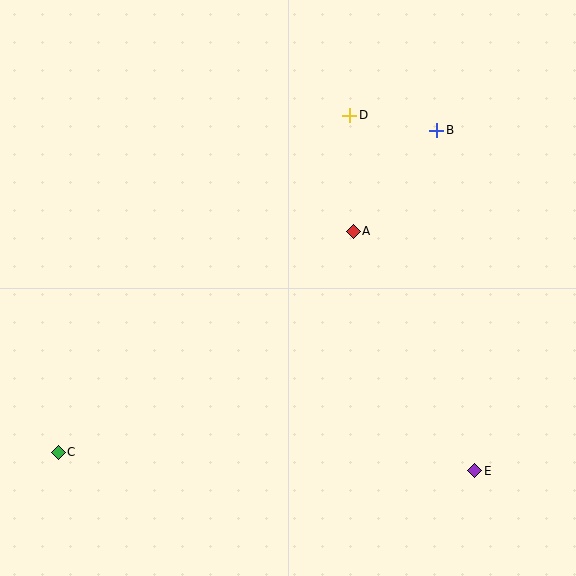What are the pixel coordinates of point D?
Point D is at (350, 115).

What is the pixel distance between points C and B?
The distance between C and B is 497 pixels.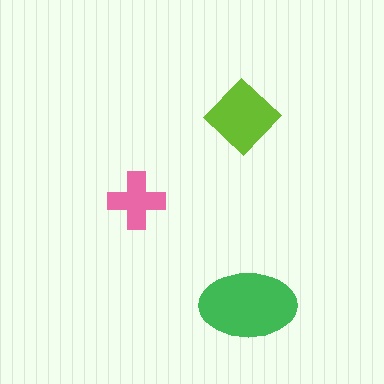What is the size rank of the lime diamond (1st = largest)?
2nd.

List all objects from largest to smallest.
The green ellipse, the lime diamond, the pink cross.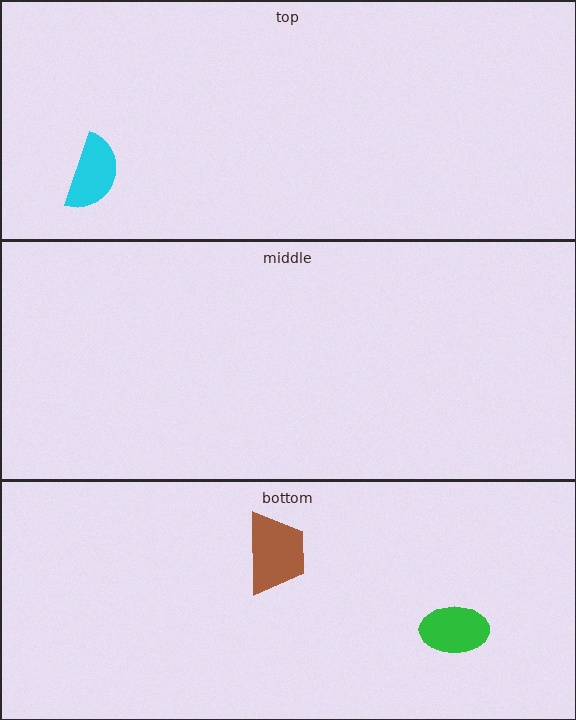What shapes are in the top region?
The cyan semicircle.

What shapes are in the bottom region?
The brown trapezoid, the green ellipse.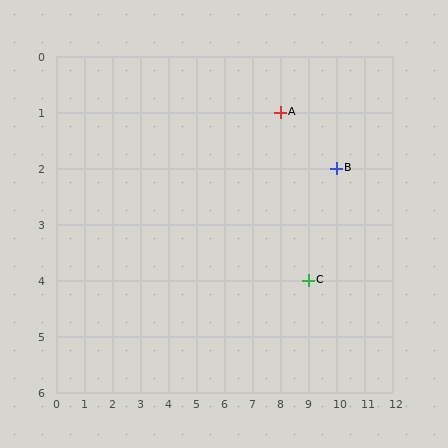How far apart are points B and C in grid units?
Points B and C are 1 column and 2 rows apart (about 2.2 grid units diagonally).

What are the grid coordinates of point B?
Point B is at grid coordinates (10, 2).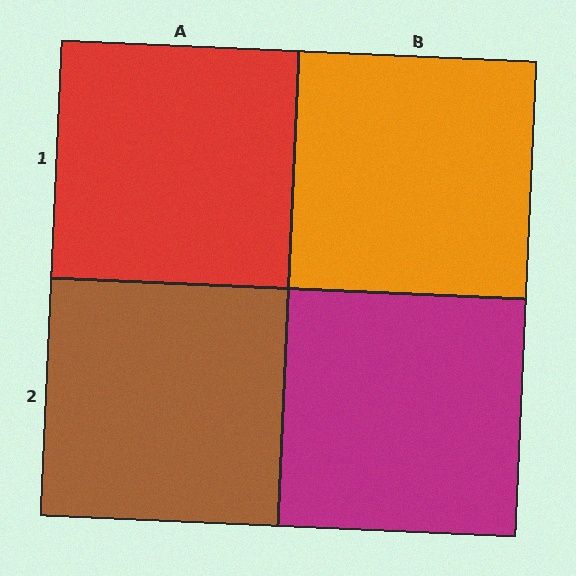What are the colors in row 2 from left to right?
Brown, magenta.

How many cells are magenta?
1 cell is magenta.